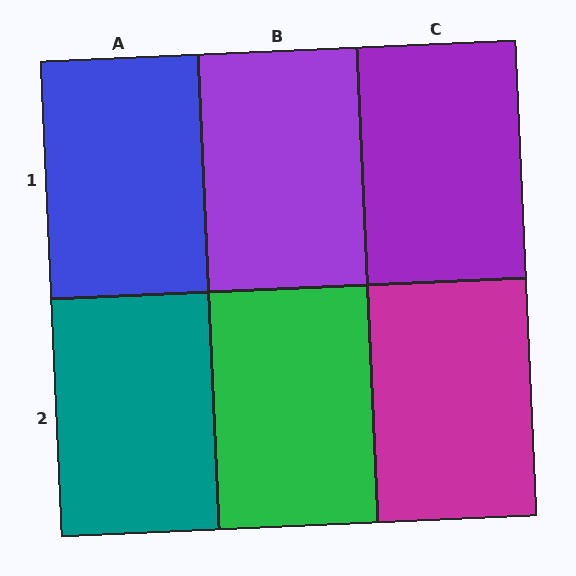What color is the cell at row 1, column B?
Purple.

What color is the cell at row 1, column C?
Purple.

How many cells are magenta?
1 cell is magenta.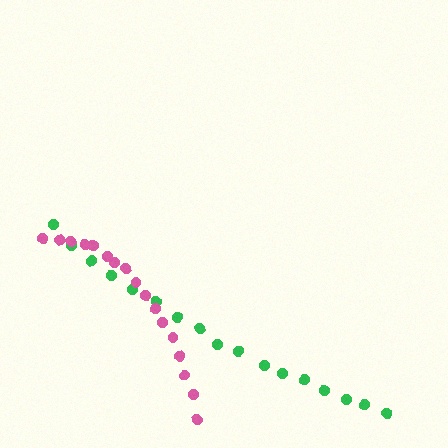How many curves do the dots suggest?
There are 2 distinct paths.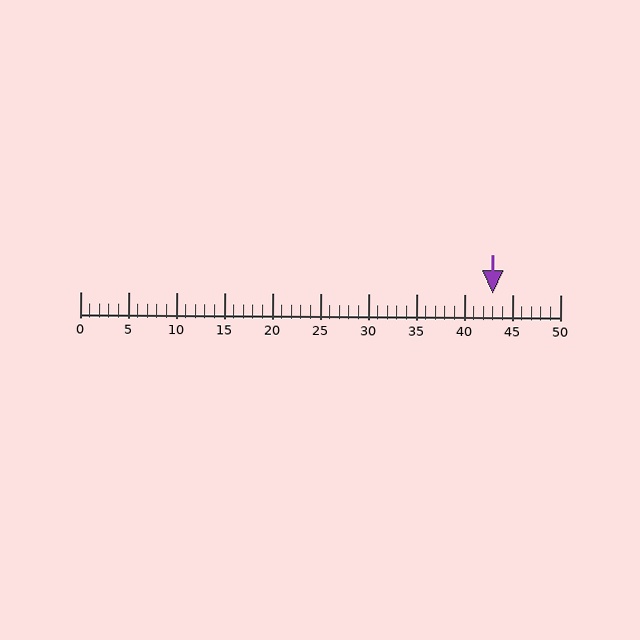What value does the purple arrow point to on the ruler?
The purple arrow points to approximately 43.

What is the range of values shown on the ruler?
The ruler shows values from 0 to 50.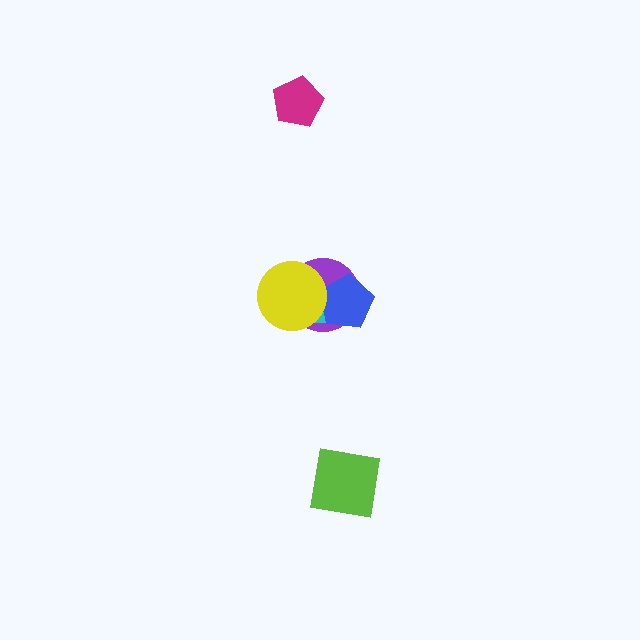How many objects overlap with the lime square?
0 objects overlap with the lime square.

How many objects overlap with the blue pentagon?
3 objects overlap with the blue pentagon.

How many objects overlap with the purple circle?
3 objects overlap with the purple circle.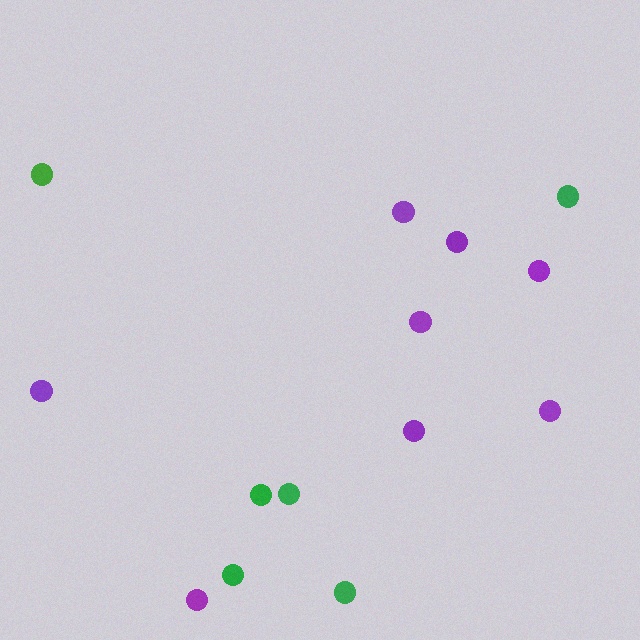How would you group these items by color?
There are 2 groups: one group of purple circles (8) and one group of green circles (6).